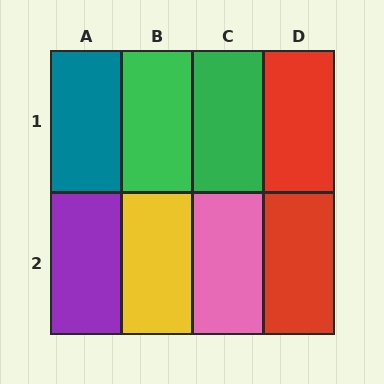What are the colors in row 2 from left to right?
Purple, yellow, pink, red.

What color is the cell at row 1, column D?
Red.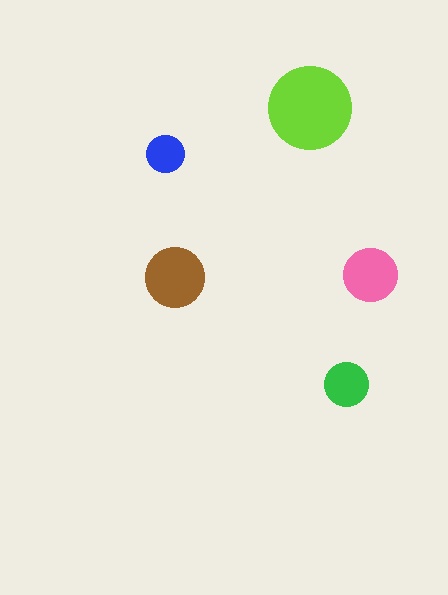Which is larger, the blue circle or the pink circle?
The pink one.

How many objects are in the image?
There are 5 objects in the image.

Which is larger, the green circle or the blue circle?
The green one.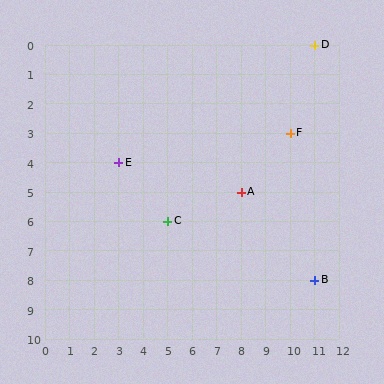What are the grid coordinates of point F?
Point F is at grid coordinates (10, 3).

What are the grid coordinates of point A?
Point A is at grid coordinates (8, 5).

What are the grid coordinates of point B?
Point B is at grid coordinates (11, 8).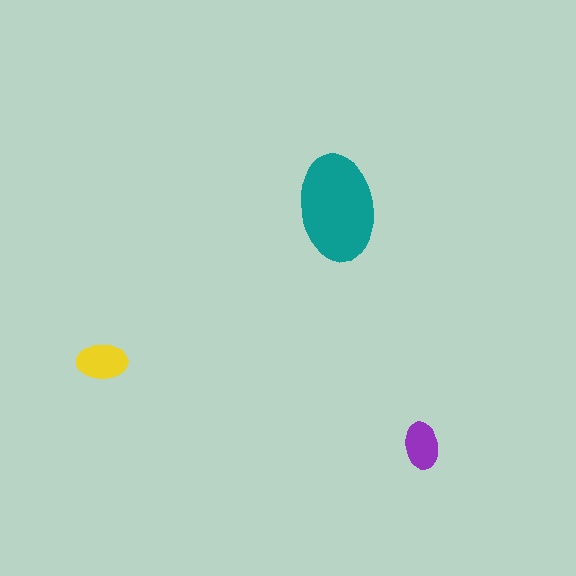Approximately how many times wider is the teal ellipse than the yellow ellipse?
About 2 times wider.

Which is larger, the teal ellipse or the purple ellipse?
The teal one.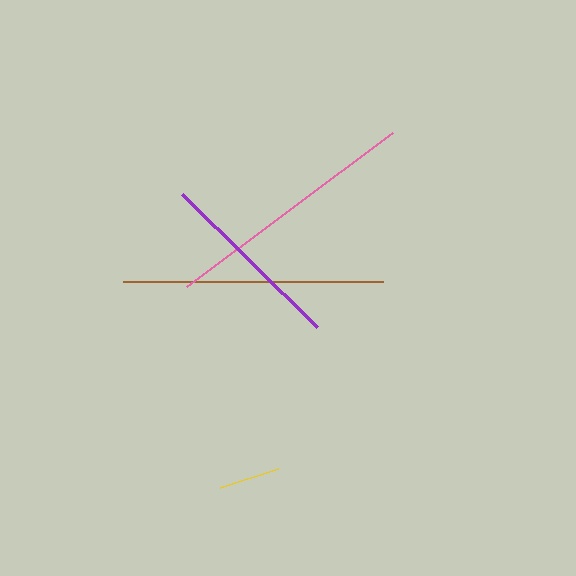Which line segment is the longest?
The brown line is the longest at approximately 260 pixels.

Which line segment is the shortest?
The yellow line is the shortest at approximately 61 pixels.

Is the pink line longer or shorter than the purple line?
The pink line is longer than the purple line.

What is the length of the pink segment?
The pink segment is approximately 257 pixels long.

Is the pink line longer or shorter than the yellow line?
The pink line is longer than the yellow line.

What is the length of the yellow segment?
The yellow segment is approximately 61 pixels long.